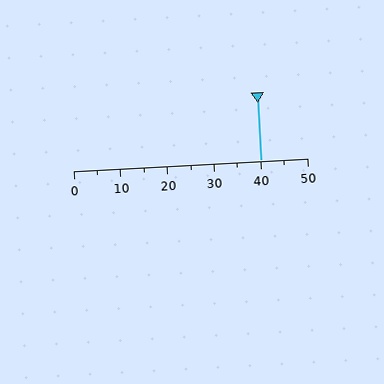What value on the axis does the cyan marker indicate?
The marker indicates approximately 40.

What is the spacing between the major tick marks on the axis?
The major ticks are spaced 10 apart.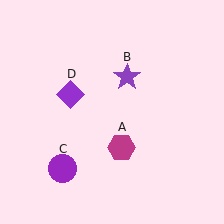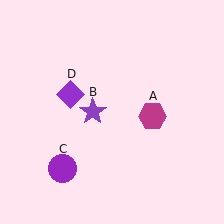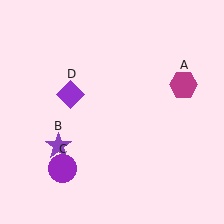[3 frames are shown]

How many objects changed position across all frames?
2 objects changed position: magenta hexagon (object A), purple star (object B).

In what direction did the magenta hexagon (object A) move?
The magenta hexagon (object A) moved up and to the right.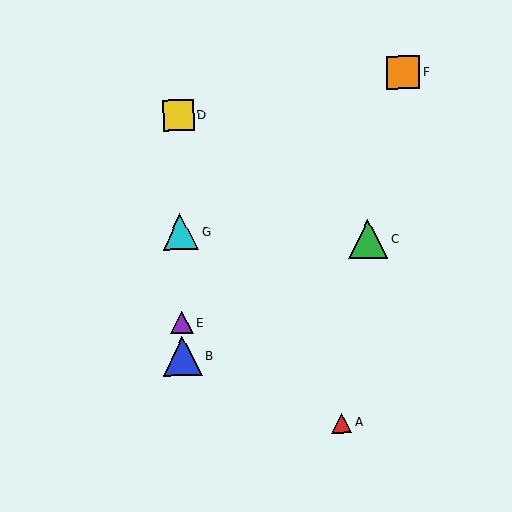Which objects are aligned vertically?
Objects B, D, E, G are aligned vertically.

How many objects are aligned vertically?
4 objects (B, D, E, G) are aligned vertically.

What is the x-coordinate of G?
Object G is at x≈180.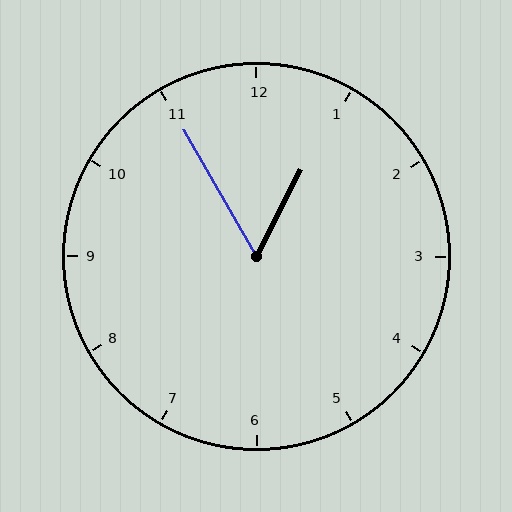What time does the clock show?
12:55.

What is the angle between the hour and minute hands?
Approximately 58 degrees.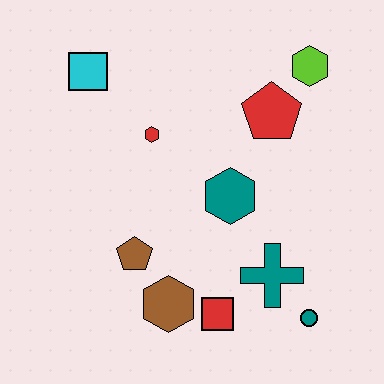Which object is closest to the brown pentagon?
The brown hexagon is closest to the brown pentagon.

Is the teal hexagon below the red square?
No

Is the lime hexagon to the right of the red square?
Yes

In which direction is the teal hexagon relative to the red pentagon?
The teal hexagon is below the red pentagon.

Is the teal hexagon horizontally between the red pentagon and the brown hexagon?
Yes